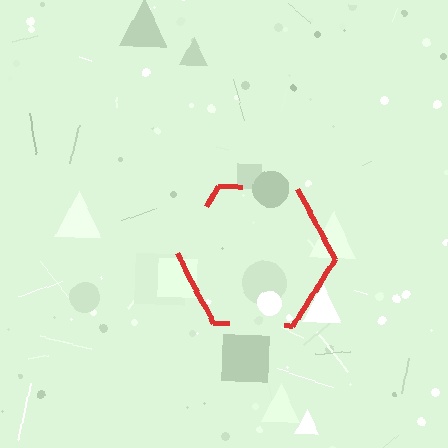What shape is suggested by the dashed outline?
The dashed outline suggests a hexagon.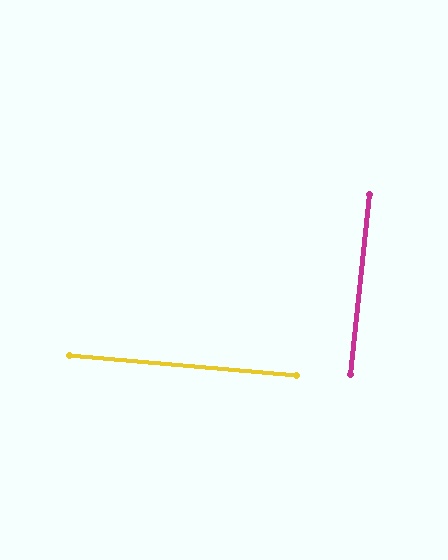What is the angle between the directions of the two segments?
Approximately 89 degrees.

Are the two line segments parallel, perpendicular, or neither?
Perpendicular — they meet at approximately 89°.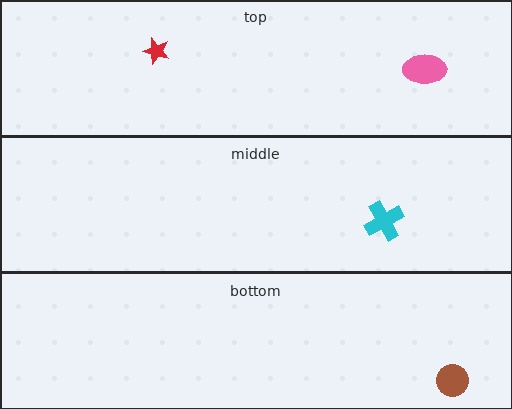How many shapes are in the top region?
2.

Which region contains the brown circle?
The bottom region.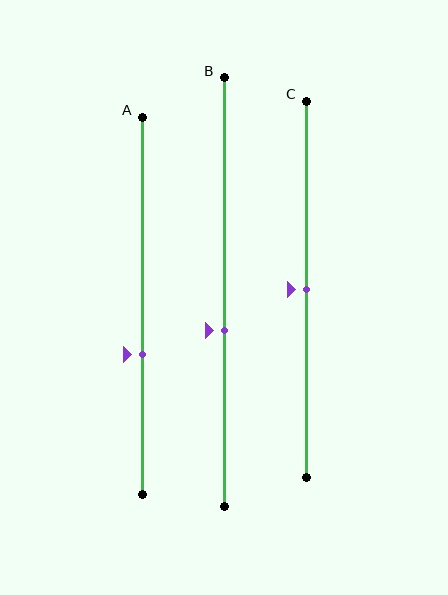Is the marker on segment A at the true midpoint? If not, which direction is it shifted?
No, the marker on segment A is shifted downward by about 13% of the segment length.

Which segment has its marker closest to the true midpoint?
Segment C has its marker closest to the true midpoint.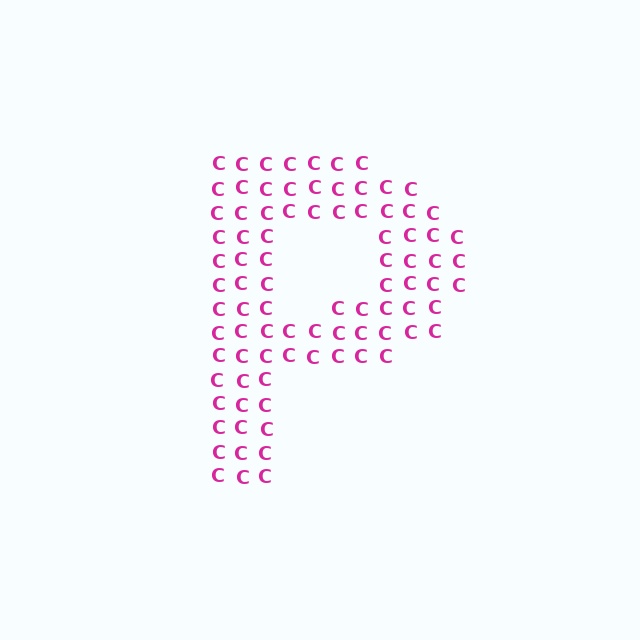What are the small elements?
The small elements are letter C's.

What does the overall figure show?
The overall figure shows the letter P.